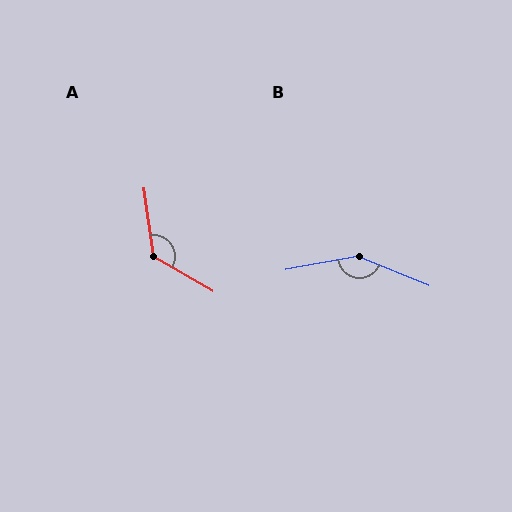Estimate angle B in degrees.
Approximately 147 degrees.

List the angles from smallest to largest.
A (127°), B (147°).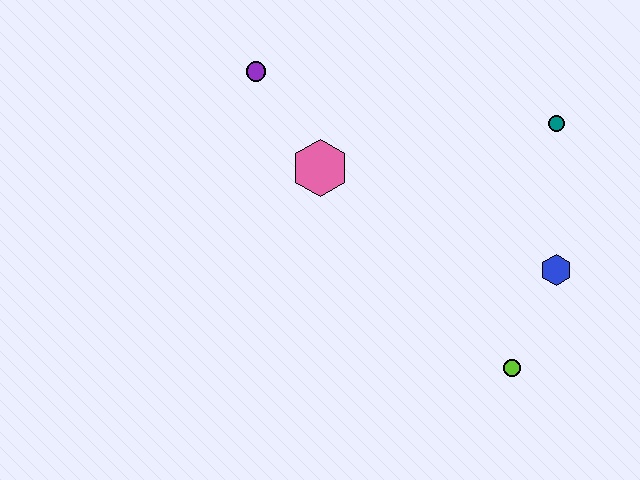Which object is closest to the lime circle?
The blue hexagon is closest to the lime circle.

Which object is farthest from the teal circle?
The purple circle is farthest from the teal circle.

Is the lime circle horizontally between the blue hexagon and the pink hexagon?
Yes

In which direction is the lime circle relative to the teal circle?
The lime circle is below the teal circle.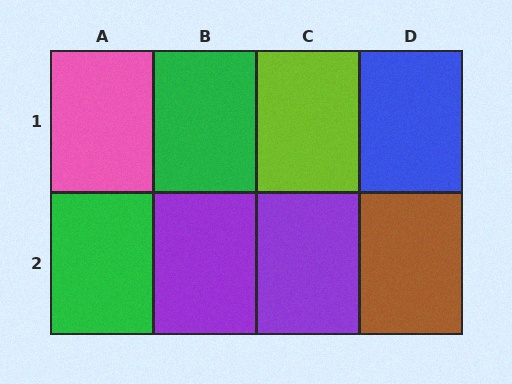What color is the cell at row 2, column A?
Green.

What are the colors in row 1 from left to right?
Pink, green, lime, blue.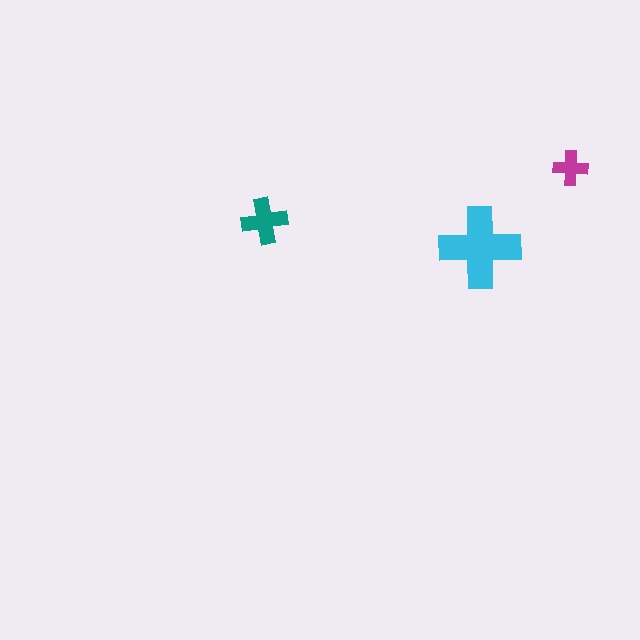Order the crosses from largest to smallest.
the cyan one, the teal one, the magenta one.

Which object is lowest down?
The cyan cross is bottommost.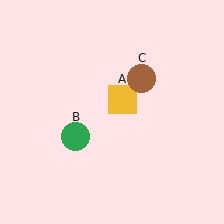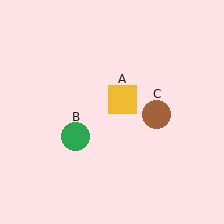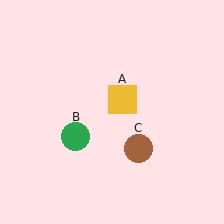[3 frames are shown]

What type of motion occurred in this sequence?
The brown circle (object C) rotated clockwise around the center of the scene.